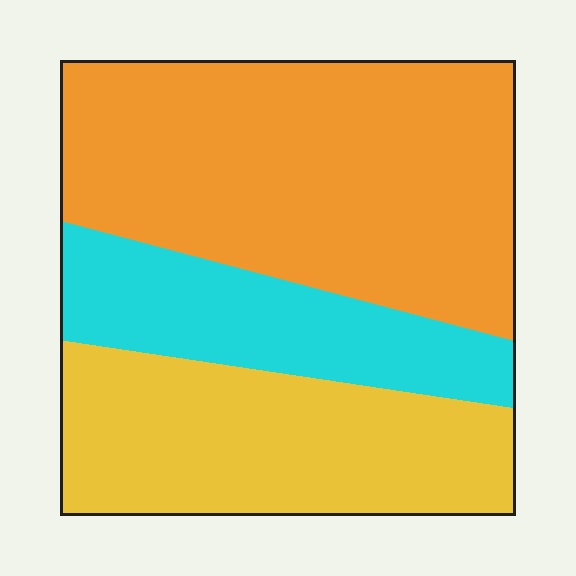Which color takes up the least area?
Cyan, at roughly 20%.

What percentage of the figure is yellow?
Yellow covers roughly 30% of the figure.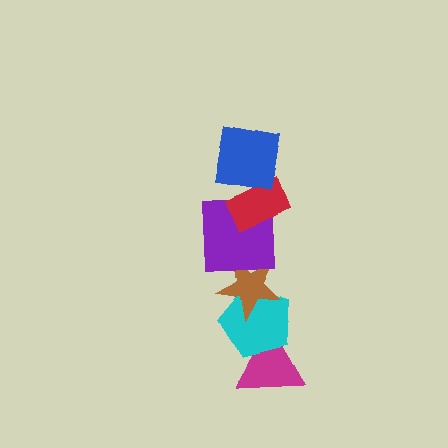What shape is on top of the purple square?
The red rectangle is on top of the purple square.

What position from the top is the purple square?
The purple square is 3rd from the top.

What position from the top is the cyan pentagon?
The cyan pentagon is 5th from the top.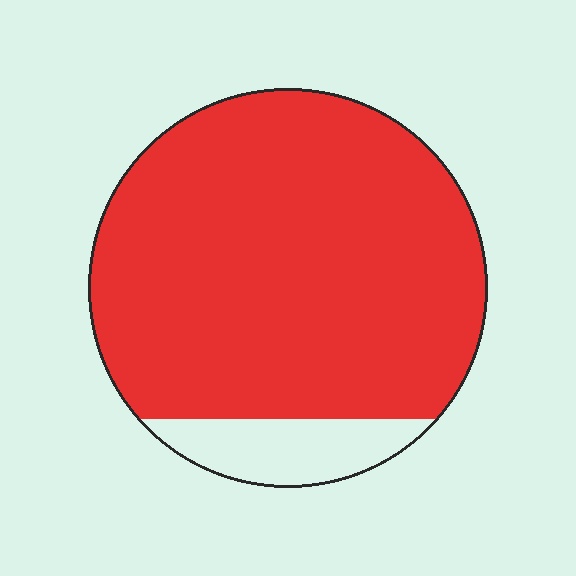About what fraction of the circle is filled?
About seven eighths (7/8).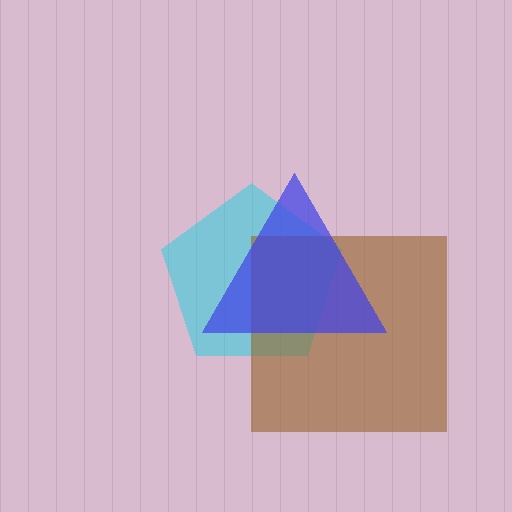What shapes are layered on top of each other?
The layered shapes are: a cyan pentagon, a brown square, a blue triangle.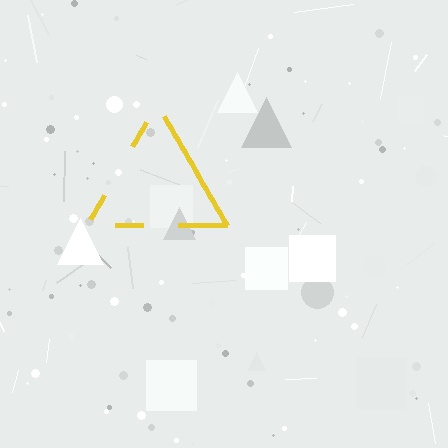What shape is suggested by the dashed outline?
The dashed outline suggests a triangle.